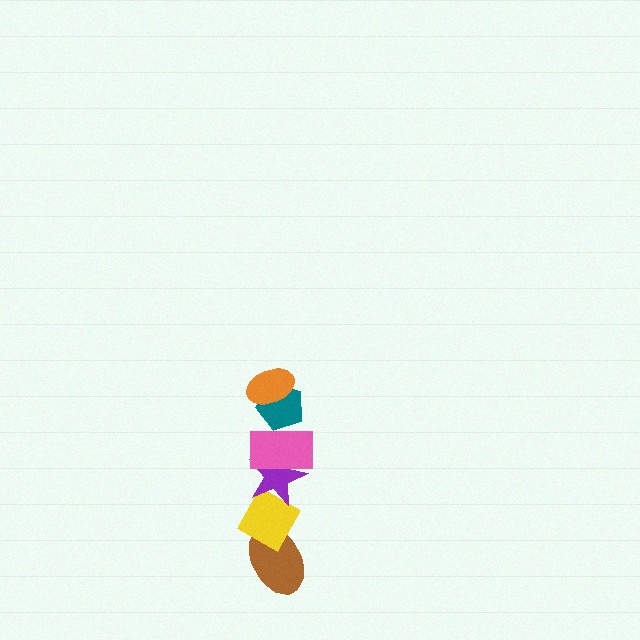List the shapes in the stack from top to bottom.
From top to bottom: the orange ellipse, the teal pentagon, the pink rectangle, the purple star, the yellow diamond, the brown ellipse.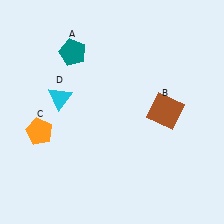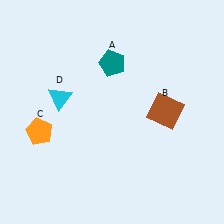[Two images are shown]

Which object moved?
The teal pentagon (A) moved right.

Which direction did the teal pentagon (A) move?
The teal pentagon (A) moved right.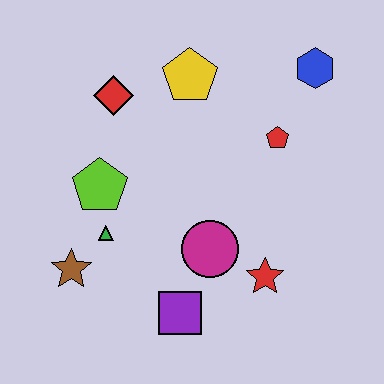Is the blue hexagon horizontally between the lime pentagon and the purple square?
No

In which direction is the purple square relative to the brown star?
The purple square is to the right of the brown star.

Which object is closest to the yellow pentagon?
The red diamond is closest to the yellow pentagon.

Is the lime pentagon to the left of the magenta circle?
Yes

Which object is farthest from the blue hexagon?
The brown star is farthest from the blue hexagon.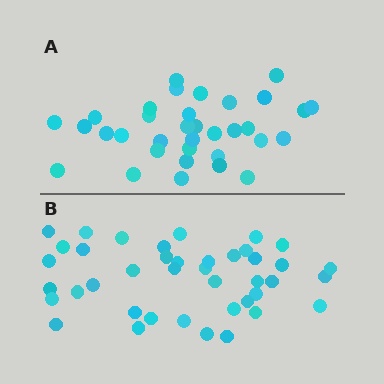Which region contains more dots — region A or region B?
Region B (the bottom region) has more dots.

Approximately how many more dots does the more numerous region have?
Region B has roughly 8 or so more dots than region A.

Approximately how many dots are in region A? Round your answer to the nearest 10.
About 30 dots. (The exact count is 34, which rounds to 30.)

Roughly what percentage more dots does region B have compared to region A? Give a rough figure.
About 20% more.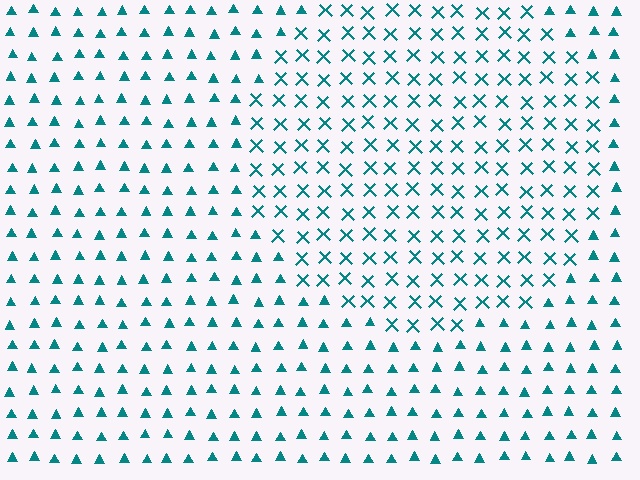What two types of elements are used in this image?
The image uses X marks inside the circle region and triangles outside it.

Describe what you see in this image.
The image is filled with small teal elements arranged in a uniform grid. A circle-shaped region contains X marks, while the surrounding area contains triangles. The boundary is defined purely by the change in element shape.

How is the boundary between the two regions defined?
The boundary is defined by a change in element shape: X marks inside vs. triangles outside. All elements share the same color and spacing.